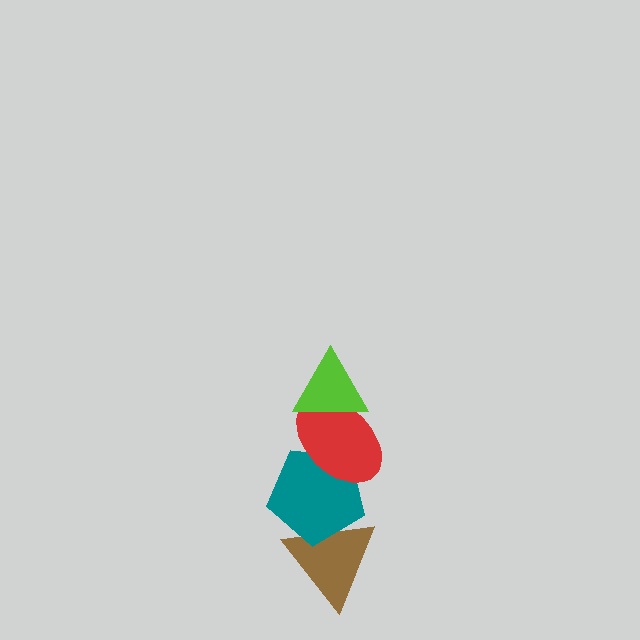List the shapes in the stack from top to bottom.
From top to bottom: the lime triangle, the red ellipse, the teal pentagon, the brown triangle.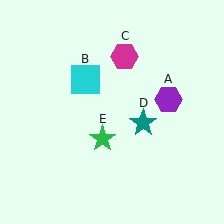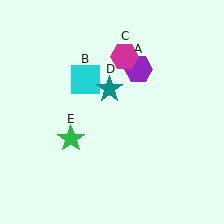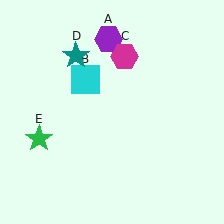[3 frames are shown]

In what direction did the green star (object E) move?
The green star (object E) moved left.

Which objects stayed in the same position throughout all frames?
Cyan square (object B) and magenta hexagon (object C) remained stationary.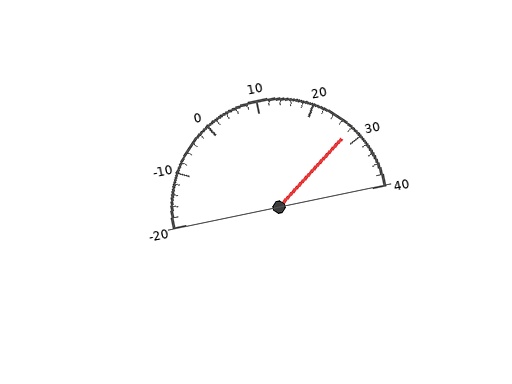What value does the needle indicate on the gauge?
The needle indicates approximately 28.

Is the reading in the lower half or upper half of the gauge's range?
The reading is in the upper half of the range (-20 to 40).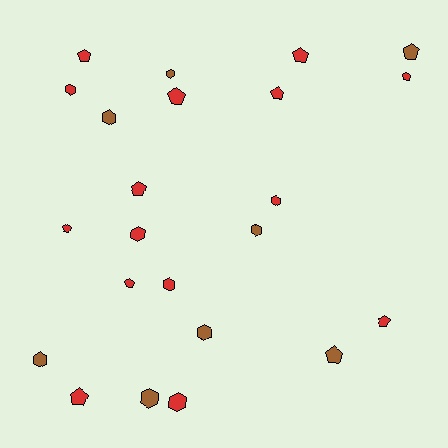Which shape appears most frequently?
Pentagon, with 12 objects.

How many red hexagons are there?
There are 5 red hexagons.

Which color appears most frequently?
Red, with 15 objects.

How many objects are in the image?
There are 23 objects.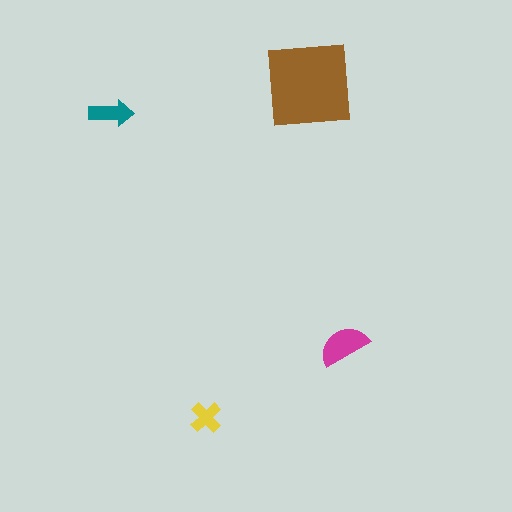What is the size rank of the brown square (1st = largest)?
1st.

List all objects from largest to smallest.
The brown square, the magenta semicircle, the teal arrow, the yellow cross.